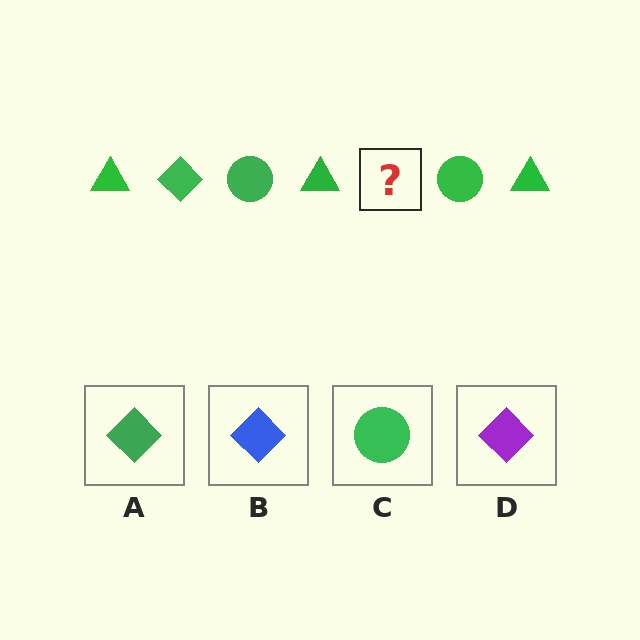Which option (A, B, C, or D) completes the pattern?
A.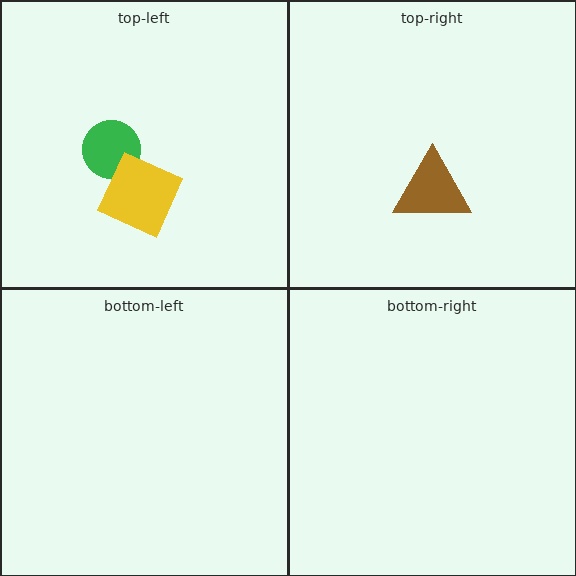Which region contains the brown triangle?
The top-right region.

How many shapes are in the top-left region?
2.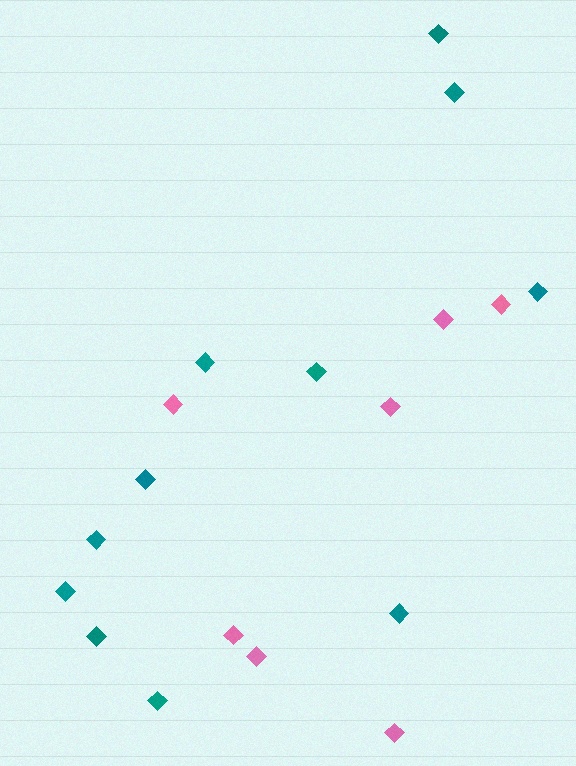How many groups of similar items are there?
There are 2 groups: one group of teal diamonds (11) and one group of pink diamonds (7).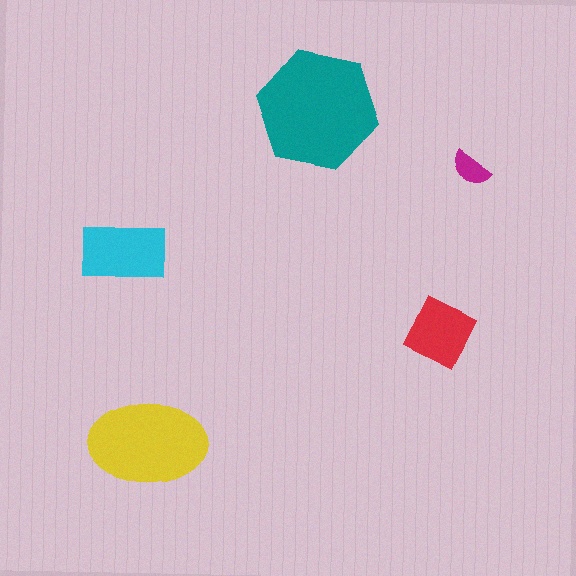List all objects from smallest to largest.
The magenta semicircle, the red square, the cyan rectangle, the yellow ellipse, the teal hexagon.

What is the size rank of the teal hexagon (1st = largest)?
1st.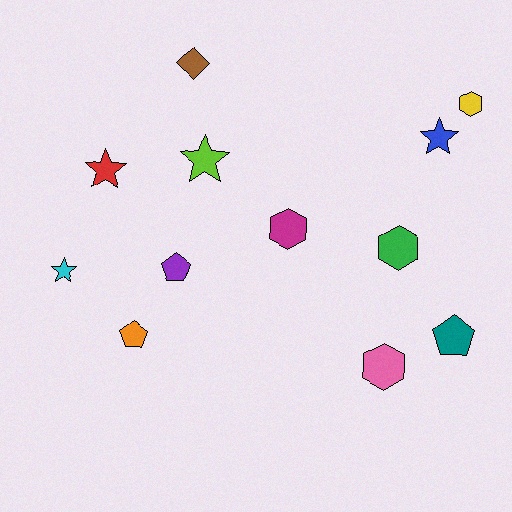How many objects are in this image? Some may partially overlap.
There are 12 objects.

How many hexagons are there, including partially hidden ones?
There are 4 hexagons.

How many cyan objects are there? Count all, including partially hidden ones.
There is 1 cyan object.